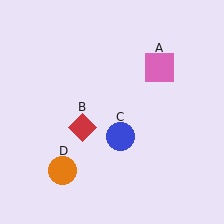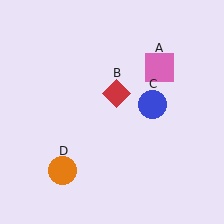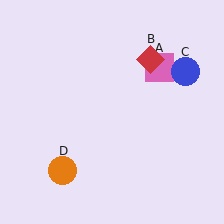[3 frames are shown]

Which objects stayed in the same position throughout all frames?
Pink square (object A) and orange circle (object D) remained stationary.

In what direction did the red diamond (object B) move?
The red diamond (object B) moved up and to the right.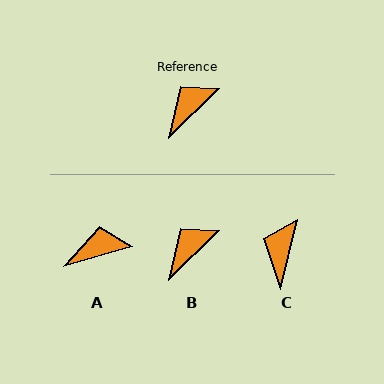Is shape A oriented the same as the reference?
No, it is off by about 29 degrees.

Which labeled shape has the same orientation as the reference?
B.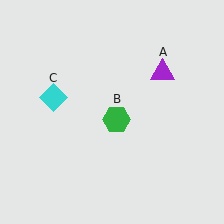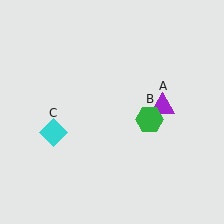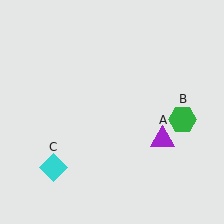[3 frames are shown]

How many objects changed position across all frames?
3 objects changed position: purple triangle (object A), green hexagon (object B), cyan diamond (object C).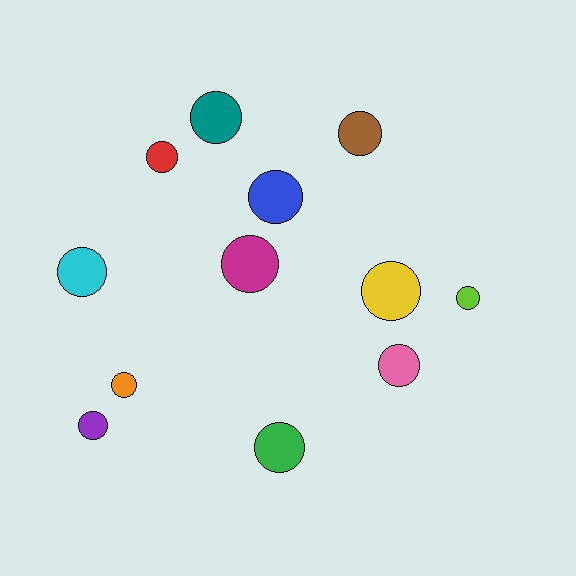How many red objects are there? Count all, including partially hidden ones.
There is 1 red object.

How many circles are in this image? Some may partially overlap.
There are 12 circles.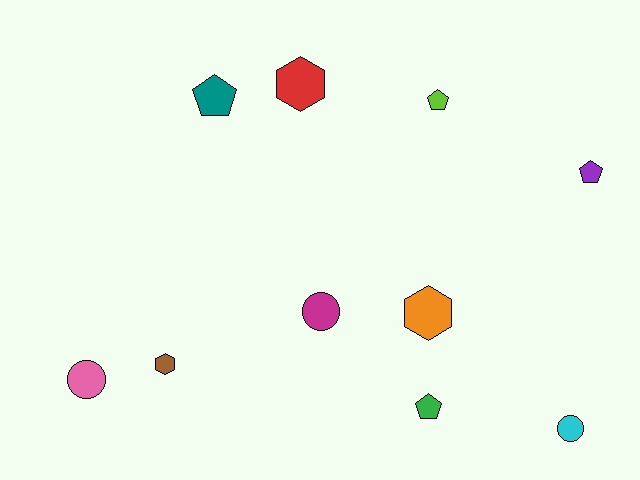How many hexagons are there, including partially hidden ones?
There are 3 hexagons.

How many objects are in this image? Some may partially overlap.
There are 10 objects.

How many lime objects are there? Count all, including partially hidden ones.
There is 1 lime object.